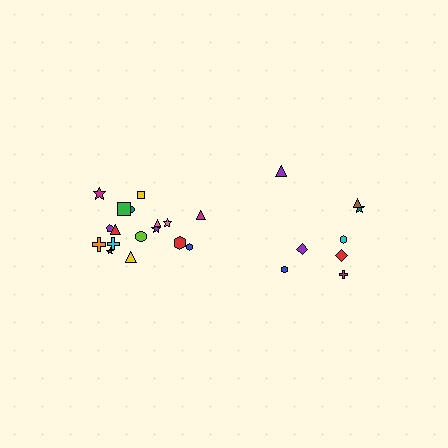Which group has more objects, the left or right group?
The left group.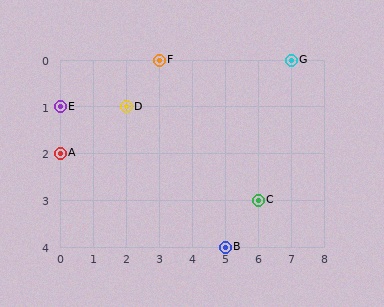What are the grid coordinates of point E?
Point E is at grid coordinates (0, 1).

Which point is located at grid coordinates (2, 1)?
Point D is at (2, 1).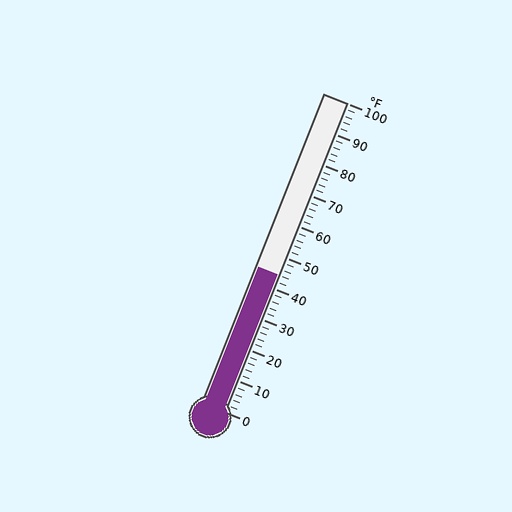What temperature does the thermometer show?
The thermometer shows approximately 44°F.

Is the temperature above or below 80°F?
The temperature is below 80°F.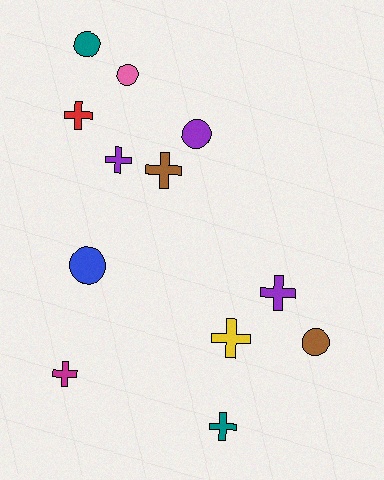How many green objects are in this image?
There are no green objects.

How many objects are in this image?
There are 12 objects.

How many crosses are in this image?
There are 7 crosses.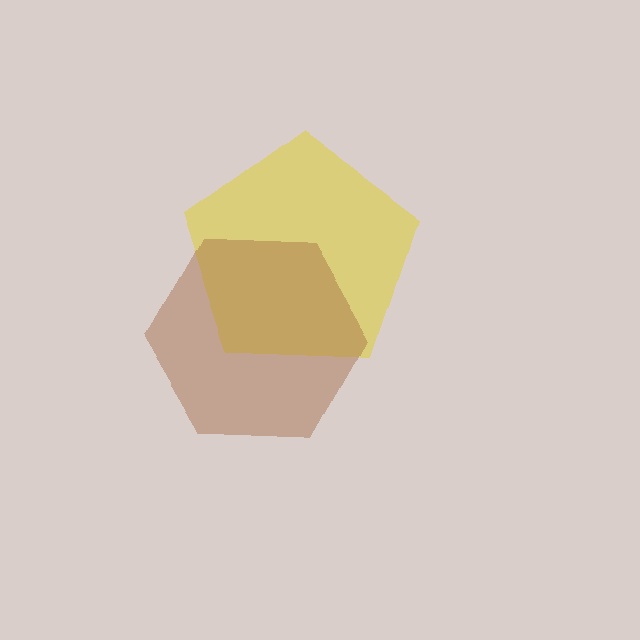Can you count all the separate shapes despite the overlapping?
Yes, there are 2 separate shapes.